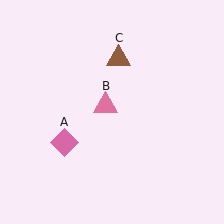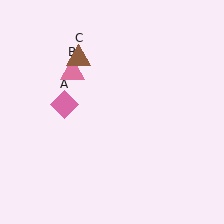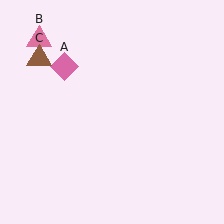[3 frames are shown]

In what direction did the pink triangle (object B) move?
The pink triangle (object B) moved up and to the left.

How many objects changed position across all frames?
3 objects changed position: pink diamond (object A), pink triangle (object B), brown triangle (object C).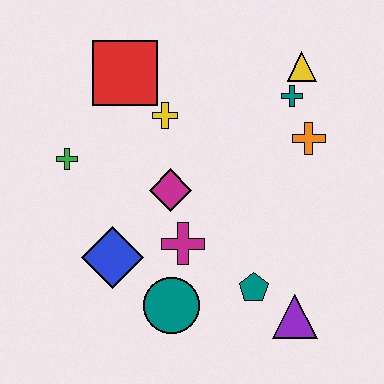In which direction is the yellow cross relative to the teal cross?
The yellow cross is to the left of the teal cross.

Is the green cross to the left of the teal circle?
Yes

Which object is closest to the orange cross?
The teal cross is closest to the orange cross.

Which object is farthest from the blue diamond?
The yellow triangle is farthest from the blue diamond.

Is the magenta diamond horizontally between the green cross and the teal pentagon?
Yes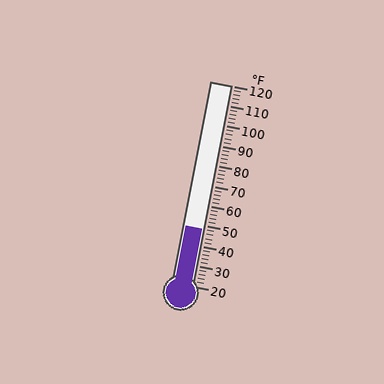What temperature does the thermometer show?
The thermometer shows approximately 48°F.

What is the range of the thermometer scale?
The thermometer scale ranges from 20°F to 120°F.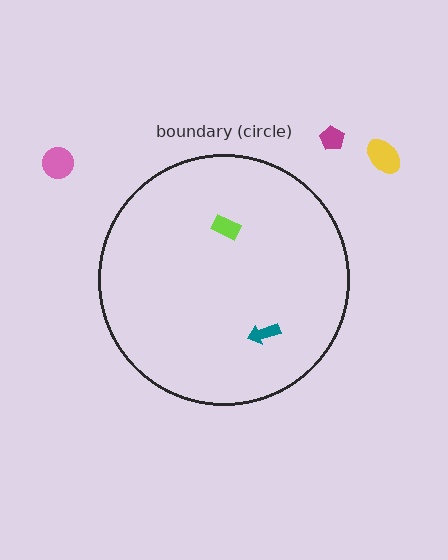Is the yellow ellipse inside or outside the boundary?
Outside.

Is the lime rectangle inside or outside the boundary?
Inside.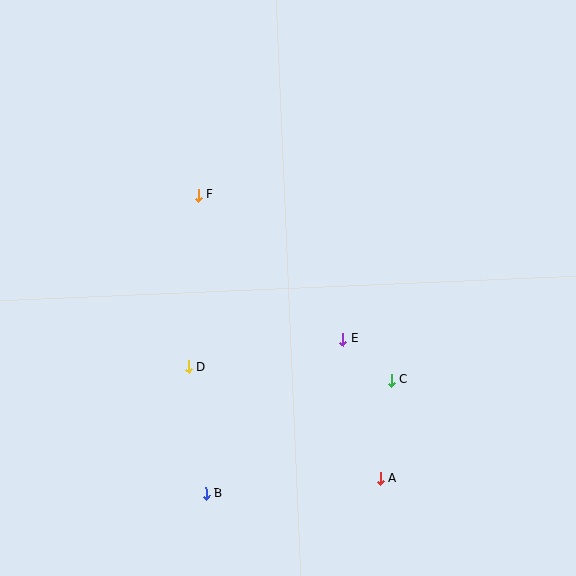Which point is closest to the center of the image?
Point E at (343, 339) is closest to the center.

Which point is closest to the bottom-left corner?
Point B is closest to the bottom-left corner.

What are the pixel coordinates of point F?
Point F is at (198, 195).